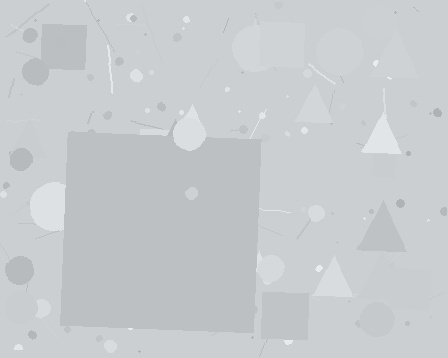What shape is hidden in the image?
A square is hidden in the image.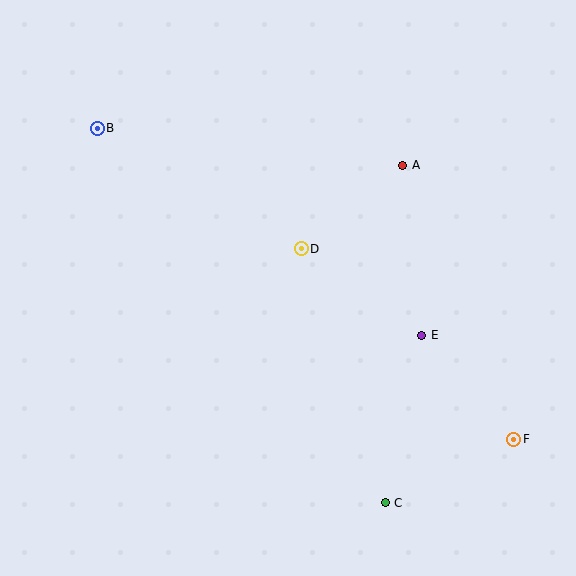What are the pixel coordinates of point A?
Point A is at (403, 165).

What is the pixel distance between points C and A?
The distance between C and A is 338 pixels.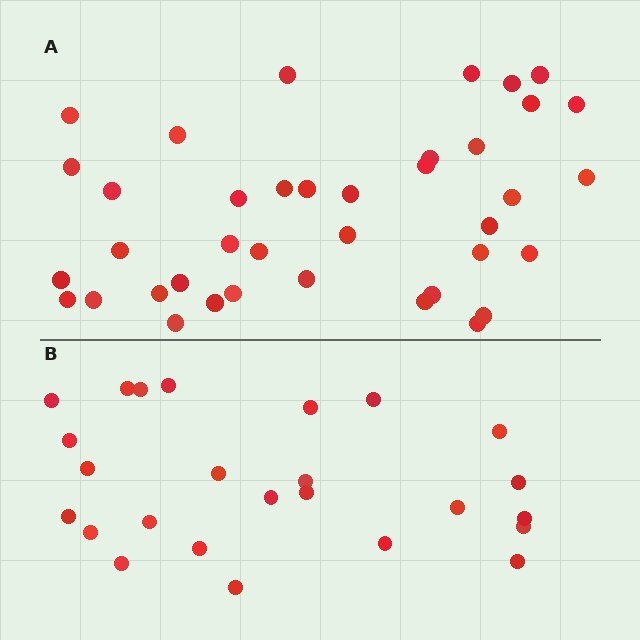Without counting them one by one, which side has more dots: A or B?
Region A (the top region) has more dots.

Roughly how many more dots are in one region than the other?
Region A has approximately 15 more dots than region B.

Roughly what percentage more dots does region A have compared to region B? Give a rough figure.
About 55% more.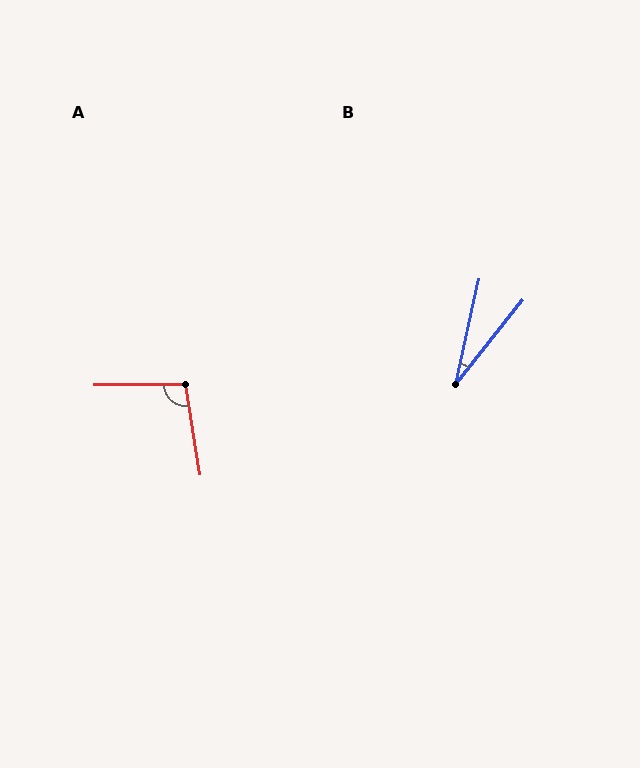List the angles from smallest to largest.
B (26°), A (99°).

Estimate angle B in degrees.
Approximately 26 degrees.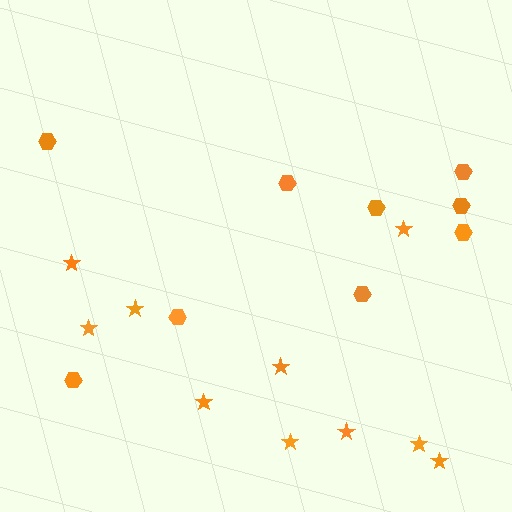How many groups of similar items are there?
There are 2 groups: one group of hexagons (9) and one group of stars (10).